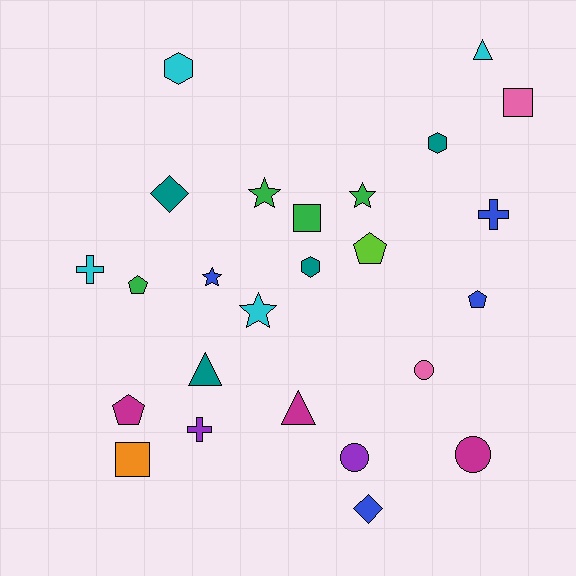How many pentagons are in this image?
There are 4 pentagons.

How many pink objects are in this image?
There are 2 pink objects.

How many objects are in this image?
There are 25 objects.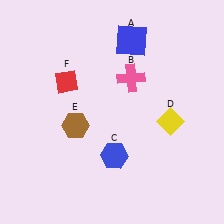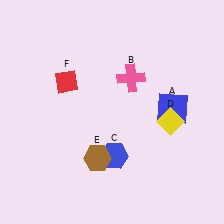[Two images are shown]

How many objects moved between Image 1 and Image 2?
2 objects moved between the two images.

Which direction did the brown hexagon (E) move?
The brown hexagon (E) moved down.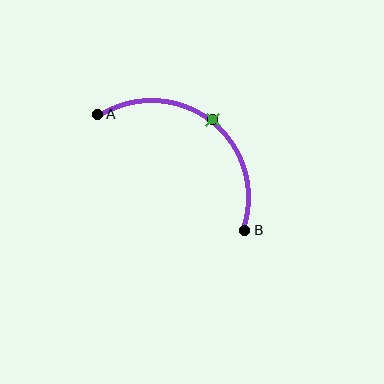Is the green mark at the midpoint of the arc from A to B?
Yes. The green mark lies on the arc at equal arc-length from both A and B — it is the arc midpoint.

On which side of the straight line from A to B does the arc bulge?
The arc bulges above and to the right of the straight line connecting A and B.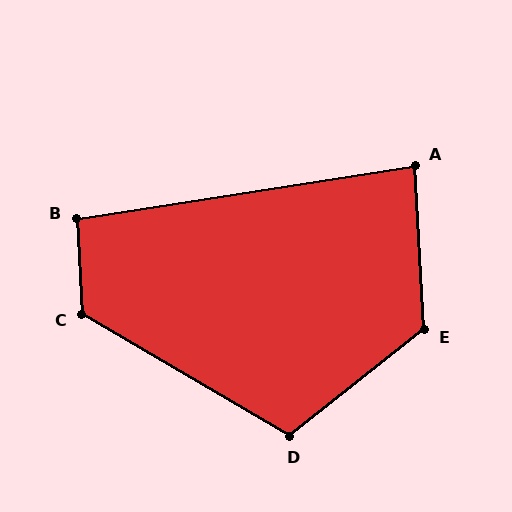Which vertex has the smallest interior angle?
A, at approximately 84 degrees.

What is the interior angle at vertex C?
Approximately 124 degrees (obtuse).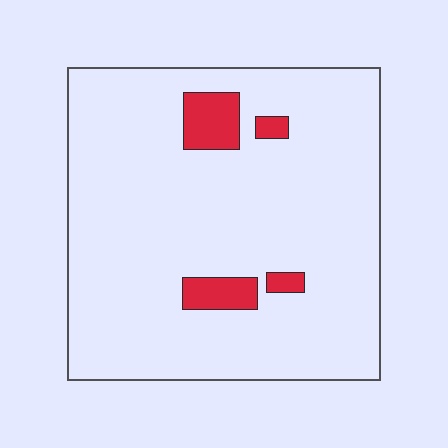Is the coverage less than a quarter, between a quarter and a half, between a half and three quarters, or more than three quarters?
Less than a quarter.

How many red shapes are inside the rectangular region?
4.